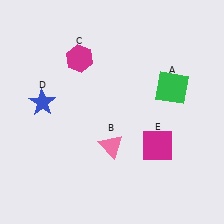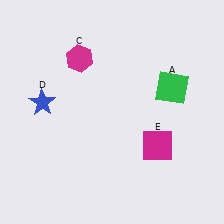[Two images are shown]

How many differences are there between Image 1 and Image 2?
There is 1 difference between the two images.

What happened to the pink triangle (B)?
The pink triangle (B) was removed in Image 2. It was in the bottom-left area of Image 1.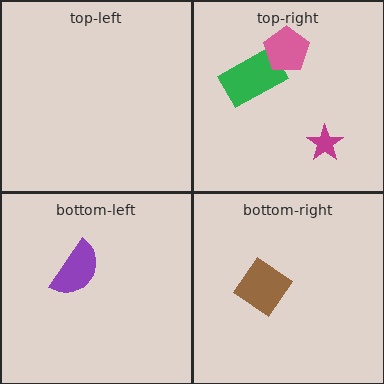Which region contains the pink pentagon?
The top-right region.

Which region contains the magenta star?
The top-right region.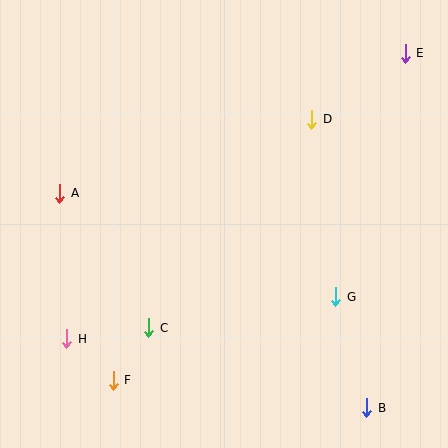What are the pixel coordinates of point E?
Point E is at (405, 53).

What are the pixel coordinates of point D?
Point D is at (312, 119).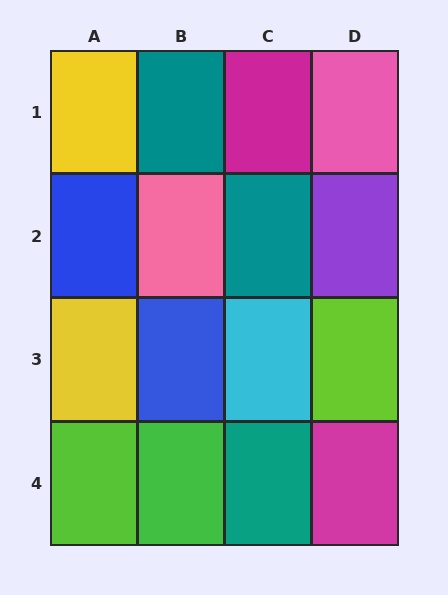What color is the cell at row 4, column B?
Green.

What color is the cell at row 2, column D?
Purple.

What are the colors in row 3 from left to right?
Yellow, blue, cyan, lime.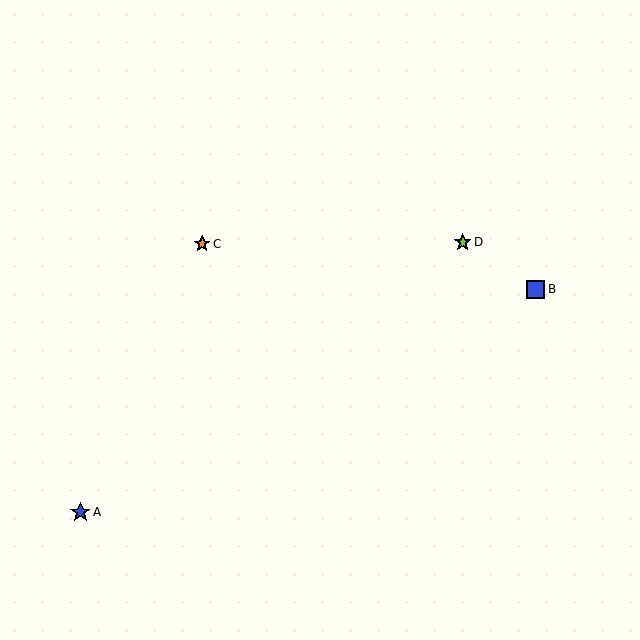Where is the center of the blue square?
The center of the blue square is at (536, 289).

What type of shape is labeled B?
Shape B is a blue square.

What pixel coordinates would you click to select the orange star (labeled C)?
Click at (202, 244) to select the orange star C.